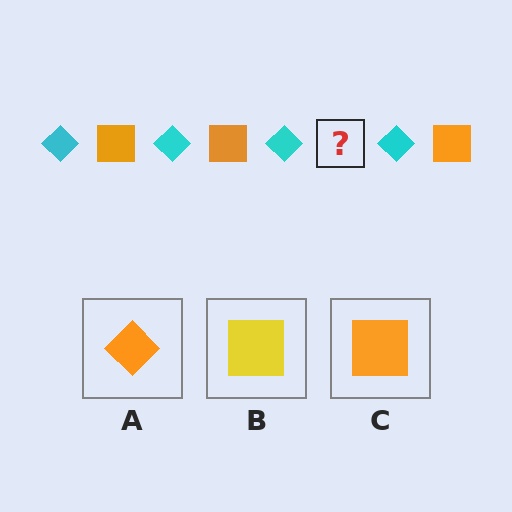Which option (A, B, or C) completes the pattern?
C.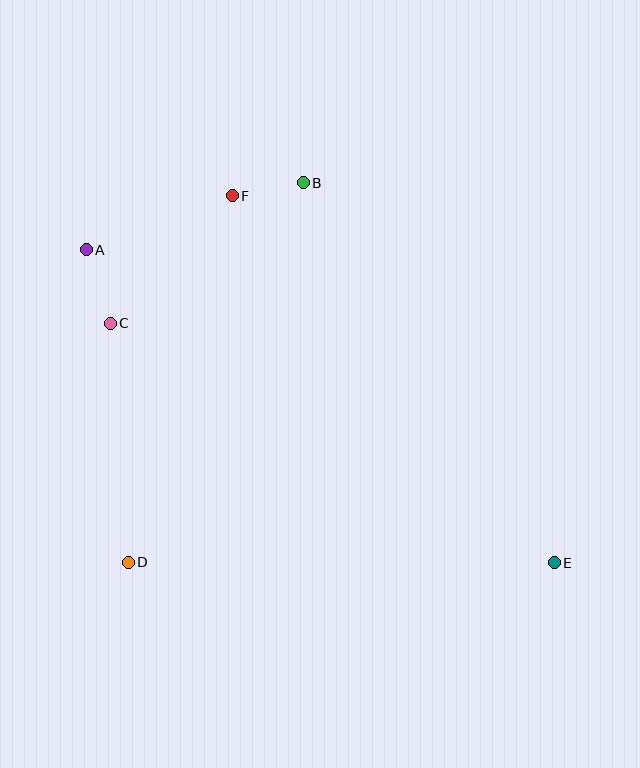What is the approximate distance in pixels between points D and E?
The distance between D and E is approximately 426 pixels.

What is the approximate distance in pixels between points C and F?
The distance between C and F is approximately 176 pixels.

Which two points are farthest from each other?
Points A and E are farthest from each other.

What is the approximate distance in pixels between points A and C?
The distance between A and C is approximately 78 pixels.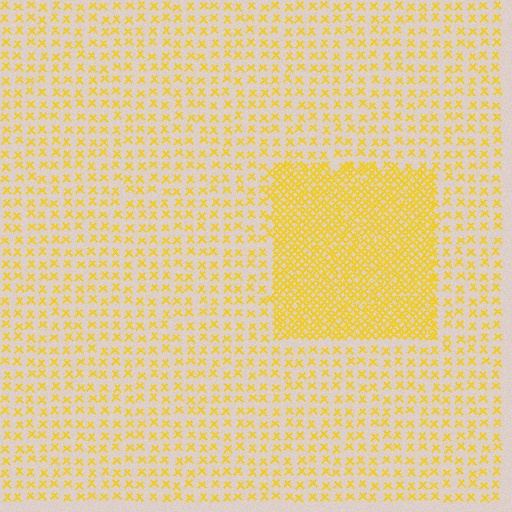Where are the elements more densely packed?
The elements are more densely packed inside the rectangle boundary.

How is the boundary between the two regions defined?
The boundary is defined by a change in element density (approximately 2.8x ratio). All elements are the same color, size, and shape.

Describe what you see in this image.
The image contains small yellow elements arranged at two different densities. A rectangle-shaped region is visible where the elements are more densely packed than the surrounding area.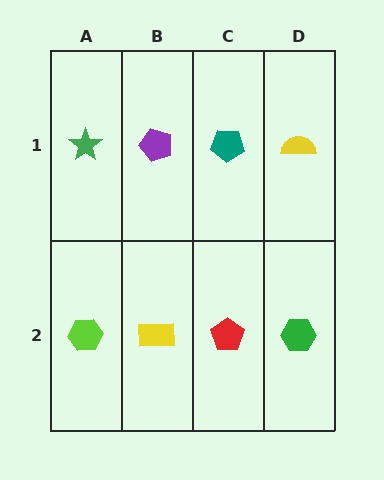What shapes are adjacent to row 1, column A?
A lime hexagon (row 2, column A), a purple pentagon (row 1, column B).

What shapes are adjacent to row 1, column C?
A red pentagon (row 2, column C), a purple pentagon (row 1, column B), a yellow semicircle (row 1, column D).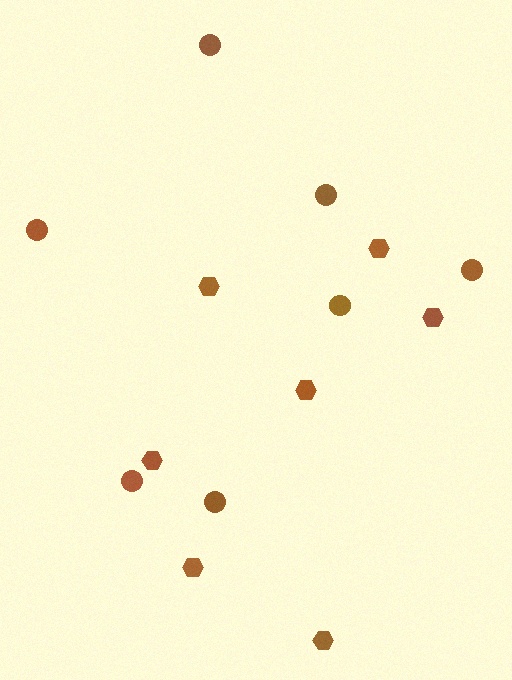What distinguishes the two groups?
There are 2 groups: one group of circles (7) and one group of hexagons (7).